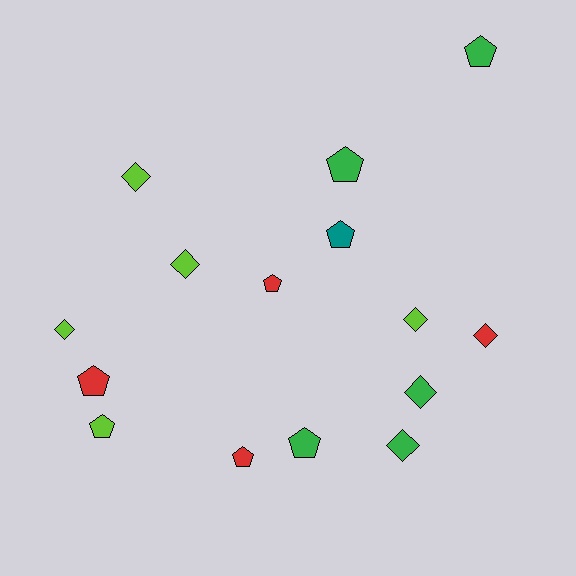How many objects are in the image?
There are 15 objects.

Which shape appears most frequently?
Pentagon, with 8 objects.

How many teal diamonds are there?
There are no teal diamonds.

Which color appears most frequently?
Green, with 5 objects.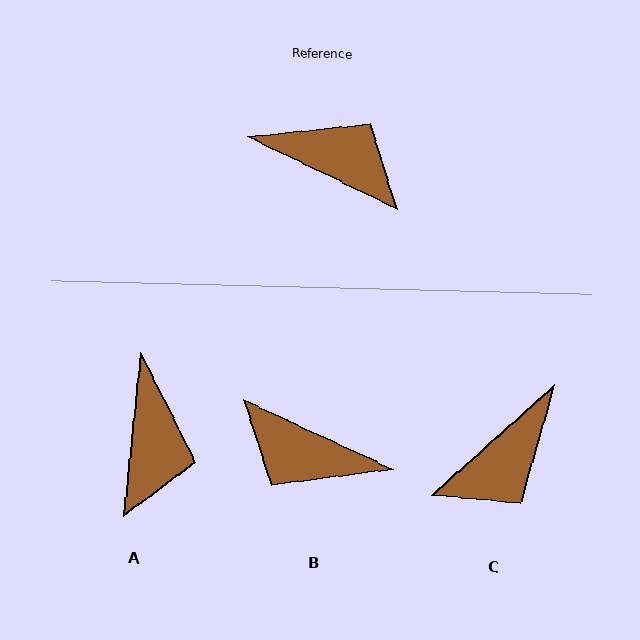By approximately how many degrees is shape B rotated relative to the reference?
Approximately 179 degrees clockwise.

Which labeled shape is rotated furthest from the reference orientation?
B, about 179 degrees away.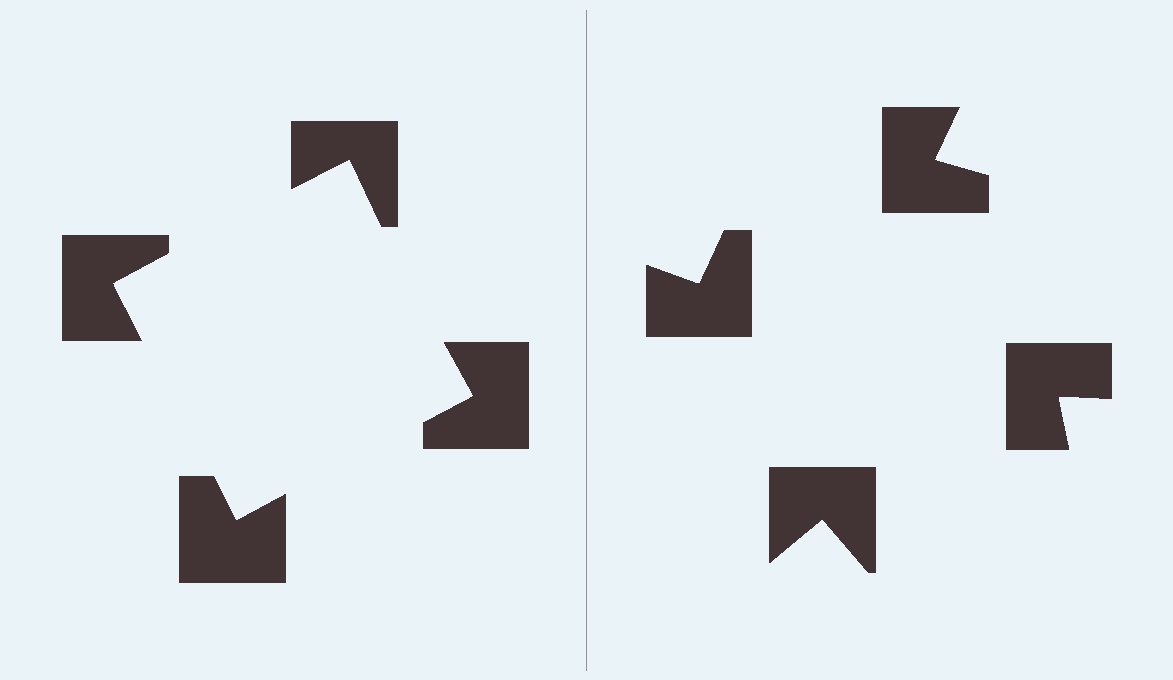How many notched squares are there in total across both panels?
8 — 4 on each side.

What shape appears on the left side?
An illusory square.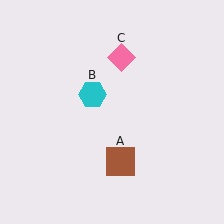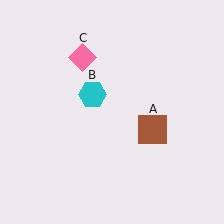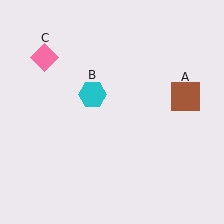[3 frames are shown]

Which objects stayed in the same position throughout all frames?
Cyan hexagon (object B) remained stationary.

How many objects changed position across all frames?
2 objects changed position: brown square (object A), pink diamond (object C).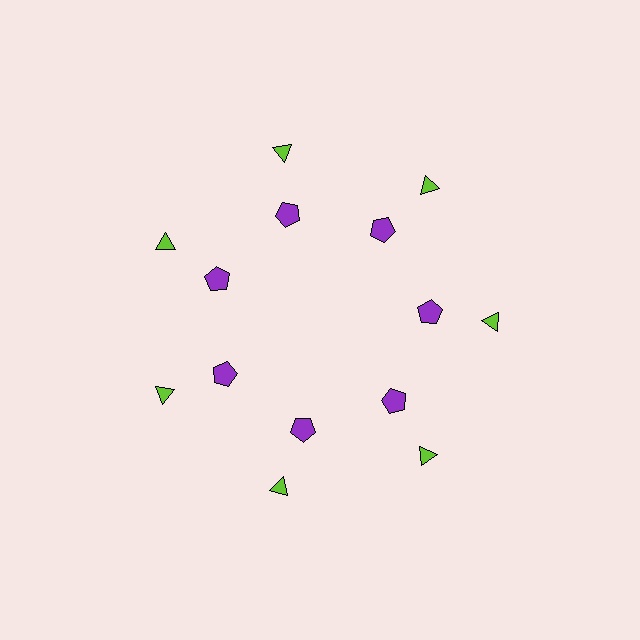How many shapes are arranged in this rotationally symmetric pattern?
There are 14 shapes, arranged in 7 groups of 2.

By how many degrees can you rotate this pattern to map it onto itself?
The pattern maps onto itself every 51 degrees of rotation.